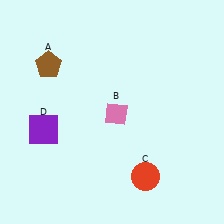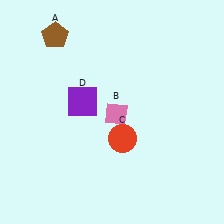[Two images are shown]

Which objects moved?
The objects that moved are: the brown pentagon (A), the red circle (C), the purple square (D).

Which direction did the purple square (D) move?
The purple square (D) moved right.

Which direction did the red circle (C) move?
The red circle (C) moved up.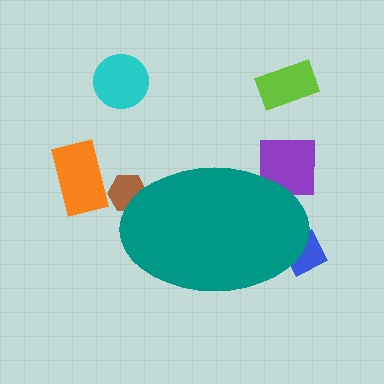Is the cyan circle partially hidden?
No, the cyan circle is fully visible.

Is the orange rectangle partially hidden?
No, the orange rectangle is fully visible.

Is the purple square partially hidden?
Yes, the purple square is partially hidden behind the teal ellipse.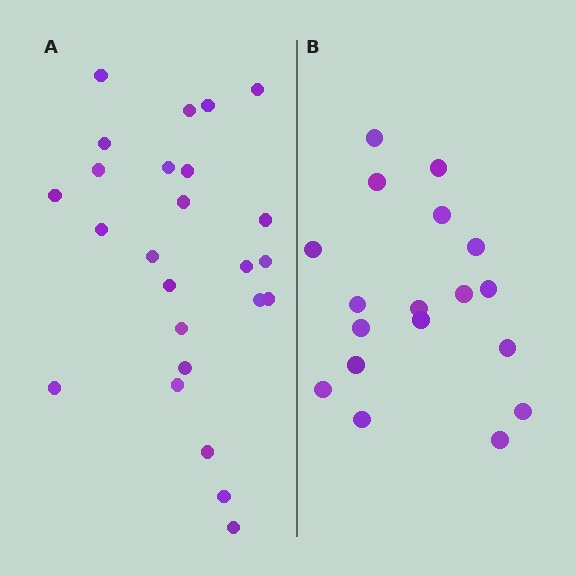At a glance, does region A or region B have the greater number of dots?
Region A (the left region) has more dots.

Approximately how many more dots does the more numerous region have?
Region A has roughly 8 or so more dots than region B.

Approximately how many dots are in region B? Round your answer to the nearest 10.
About 20 dots. (The exact count is 18, which rounds to 20.)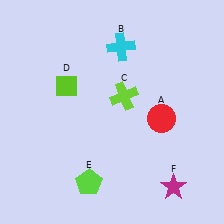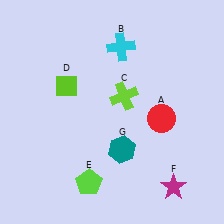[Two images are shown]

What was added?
A teal hexagon (G) was added in Image 2.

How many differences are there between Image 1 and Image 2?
There is 1 difference between the two images.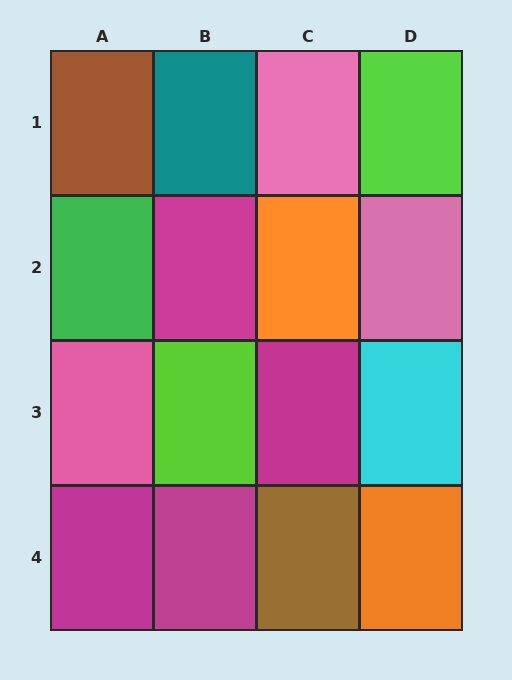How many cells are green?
1 cell is green.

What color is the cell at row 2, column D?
Pink.